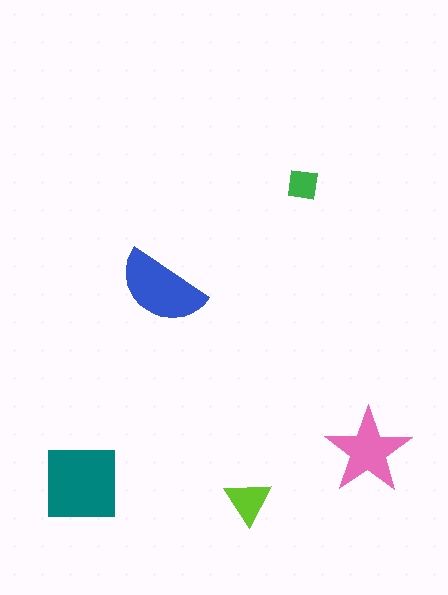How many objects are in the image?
There are 5 objects in the image.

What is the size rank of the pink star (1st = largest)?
3rd.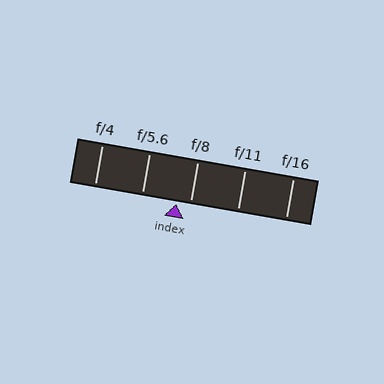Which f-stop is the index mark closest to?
The index mark is closest to f/8.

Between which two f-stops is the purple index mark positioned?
The index mark is between f/5.6 and f/8.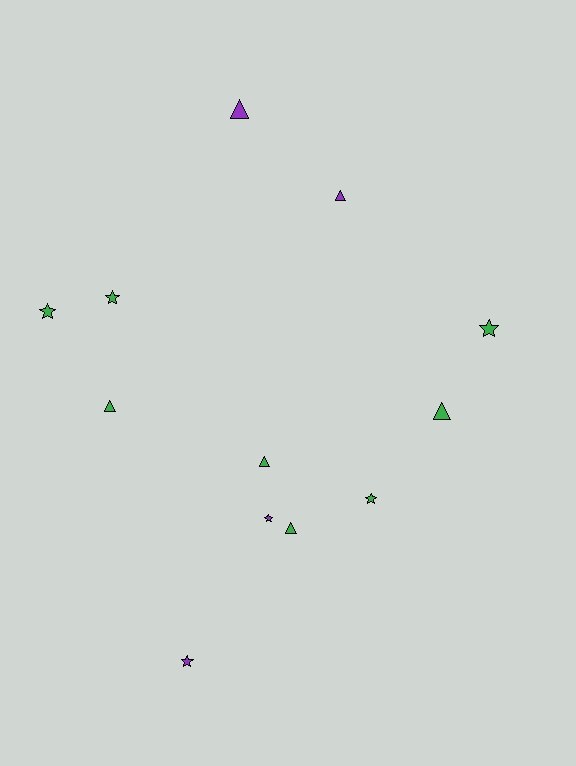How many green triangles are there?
There are 4 green triangles.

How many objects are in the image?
There are 12 objects.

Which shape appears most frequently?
Triangle, with 6 objects.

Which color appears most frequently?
Green, with 8 objects.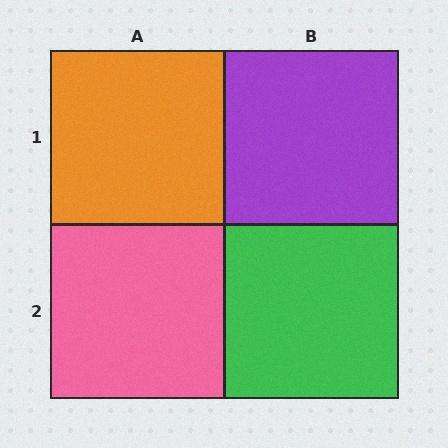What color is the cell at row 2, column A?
Pink.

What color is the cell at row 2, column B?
Green.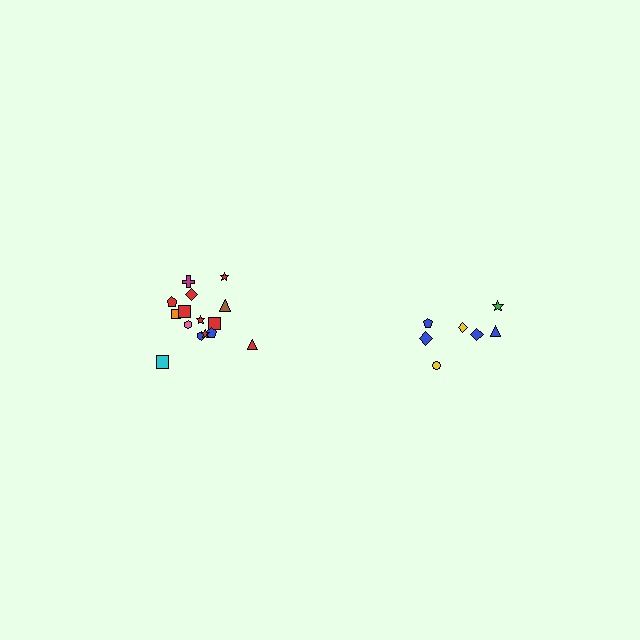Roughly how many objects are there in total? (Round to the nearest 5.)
Roughly 20 objects in total.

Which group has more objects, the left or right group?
The left group.